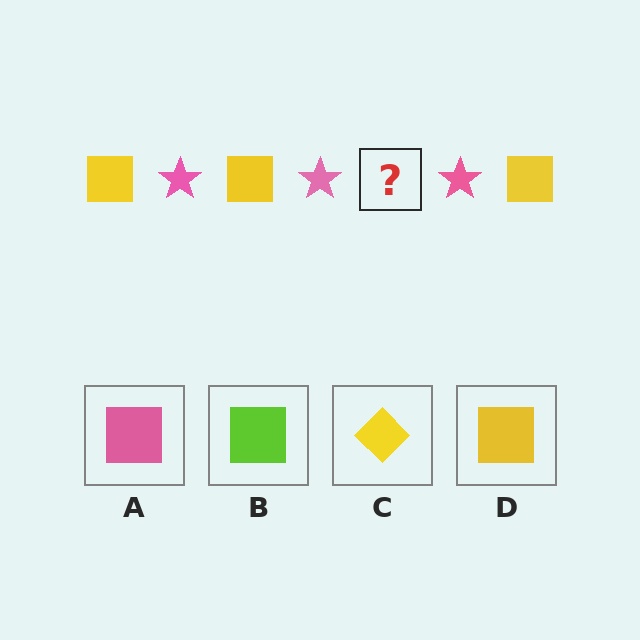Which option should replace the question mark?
Option D.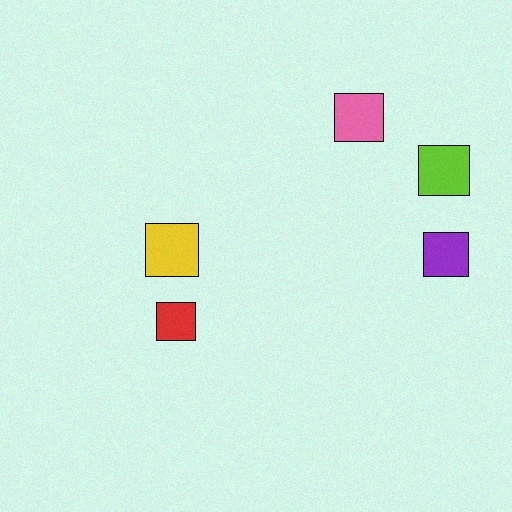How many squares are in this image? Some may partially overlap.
There are 5 squares.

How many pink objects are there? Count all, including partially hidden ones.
There is 1 pink object.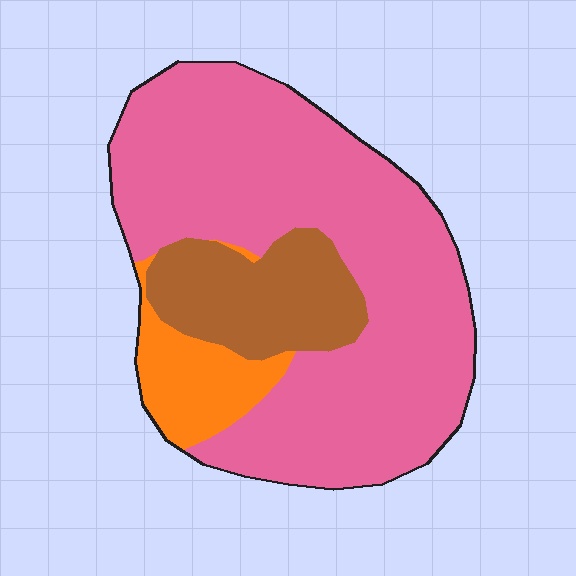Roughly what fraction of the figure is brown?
Brown takes up less than a quarter of the figure.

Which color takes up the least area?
Orange, at roughly 10%.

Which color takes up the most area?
Pink, at roughly 70%.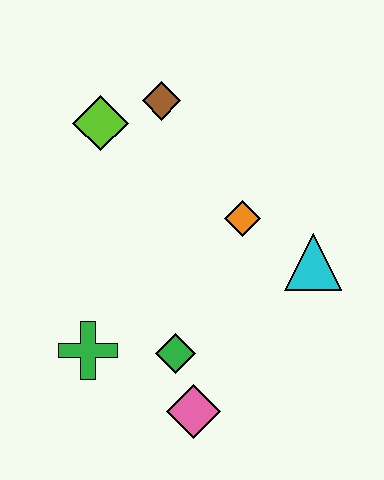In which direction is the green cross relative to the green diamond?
The green cross is to the left of the green diamond.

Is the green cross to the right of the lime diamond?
No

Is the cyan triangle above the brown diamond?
No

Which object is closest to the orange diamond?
The cyan triangle is closest to the orange diamond.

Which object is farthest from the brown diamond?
The pink diamond is farthest from the brown diamond.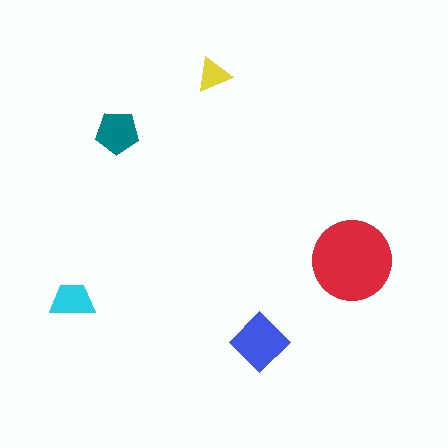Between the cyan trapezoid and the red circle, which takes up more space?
The red circle.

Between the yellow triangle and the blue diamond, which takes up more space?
The blue diamond.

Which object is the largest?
The red circle.